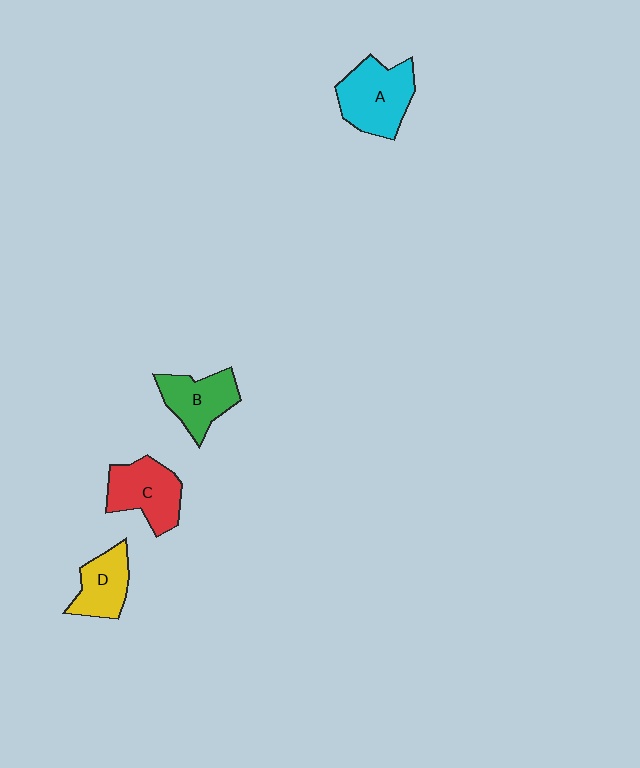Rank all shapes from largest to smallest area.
From largest to smallest: A (cyan), C (red), B (green), D (yellow).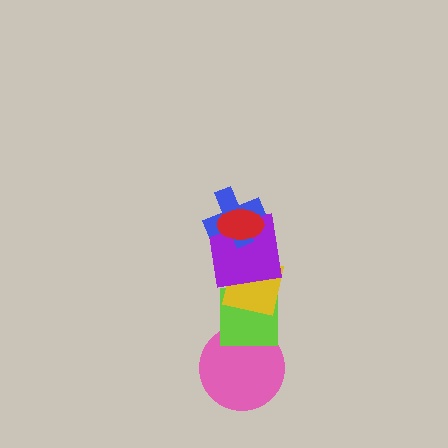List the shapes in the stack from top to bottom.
From top to bottom: the red ellipse, the blue cross, the purple square, the yellow square, the lime square, the pink circle.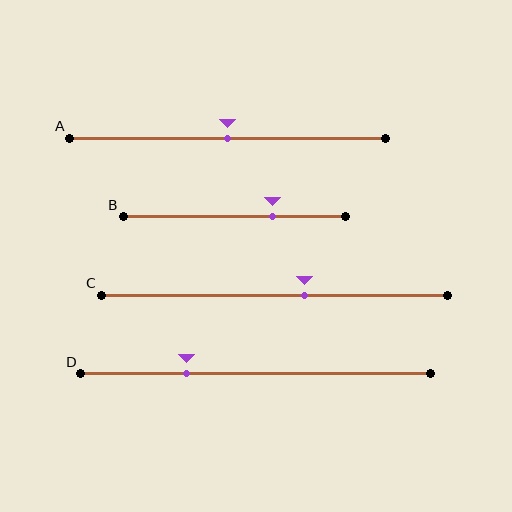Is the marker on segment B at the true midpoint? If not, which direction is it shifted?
No, the marker on segment B is shifted to the right by about 17% of the segment length.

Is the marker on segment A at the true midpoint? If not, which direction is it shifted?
Yes, the marker on segment A is at the true midpoint.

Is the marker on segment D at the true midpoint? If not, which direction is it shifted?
No, the marker on segment D is shifted to the left by about 20% of the segment length.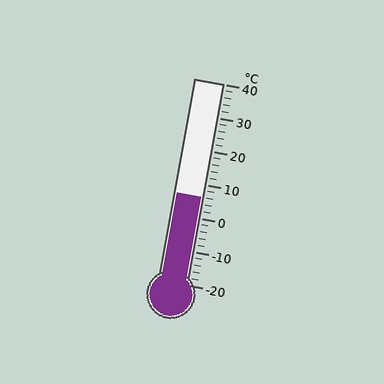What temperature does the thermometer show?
The thermometer shows approximately 6°C.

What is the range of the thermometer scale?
The thermometer scale ranges from -20°C to 40°C.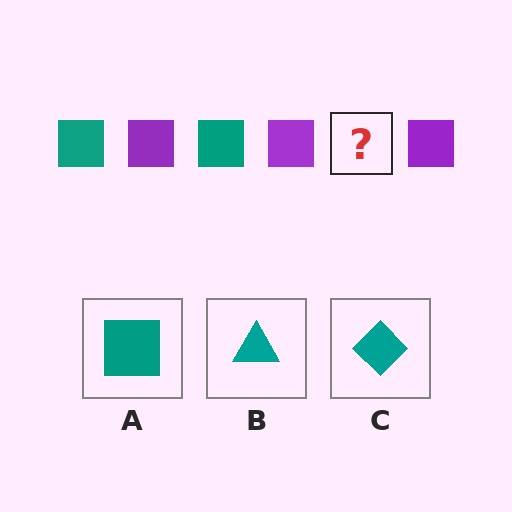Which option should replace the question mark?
Option A.